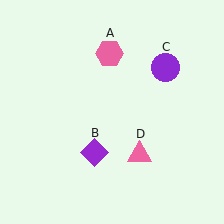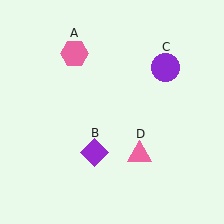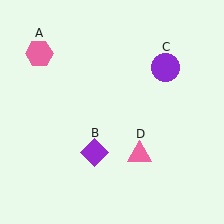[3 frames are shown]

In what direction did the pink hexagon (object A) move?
The pink hexagon (object A) moved left.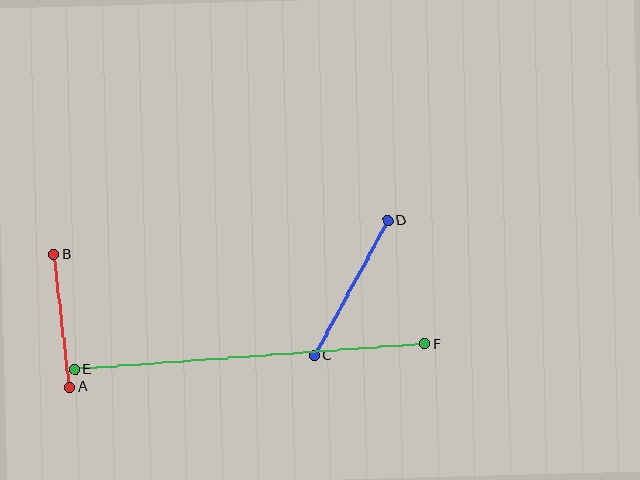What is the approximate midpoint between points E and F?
The midpoint is at approximately (250, 357) pixels.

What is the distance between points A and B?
The distance is approximately 134 pixels.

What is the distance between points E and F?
The distance is approximately 351 pixels.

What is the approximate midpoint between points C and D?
The midpoint is at approximately (351, 288) pixels.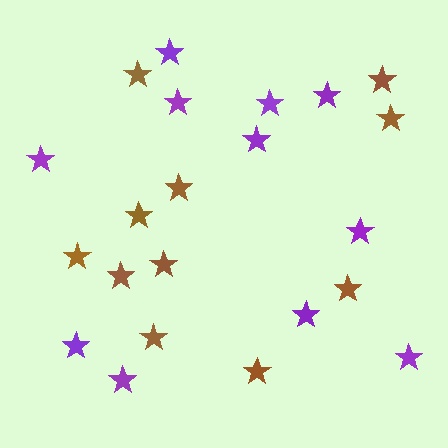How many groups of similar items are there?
There are 2 groups: one group of brown stars (11) and one group of purple stars (11).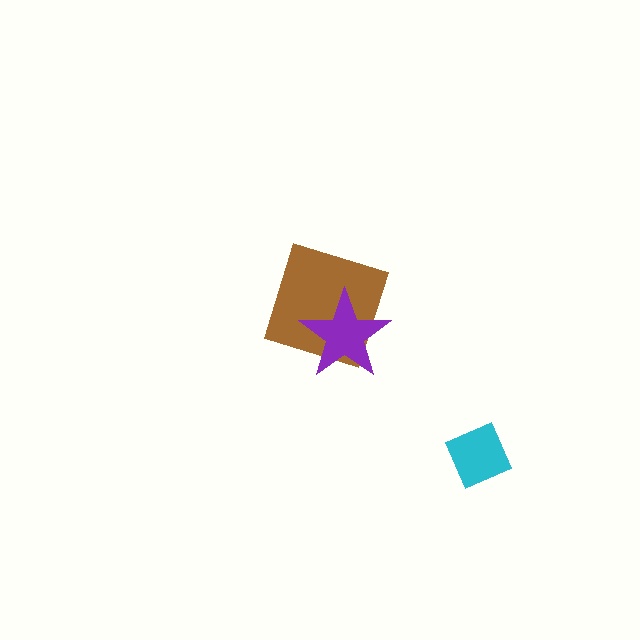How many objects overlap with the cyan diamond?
0 objects overlap with the cyan diamond.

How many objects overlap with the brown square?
1 object overlaps with the brown square.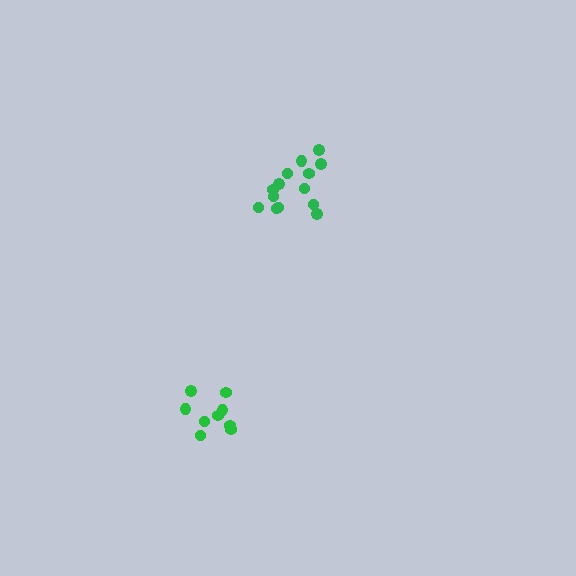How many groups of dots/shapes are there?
There are 2 groups.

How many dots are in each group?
Group 1: 14 dots, Group 2: 9 dots (23 total).